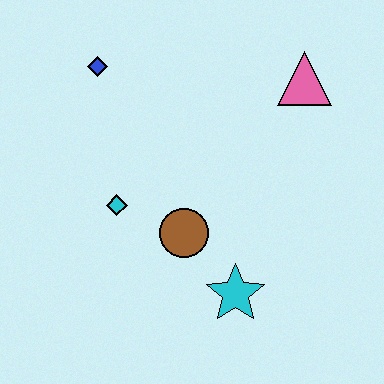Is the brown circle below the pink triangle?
Yes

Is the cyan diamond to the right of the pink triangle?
No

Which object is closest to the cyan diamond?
The brown circle is closest to the cyan diamond.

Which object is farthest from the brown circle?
The pink triangle is farthest from the brown circle.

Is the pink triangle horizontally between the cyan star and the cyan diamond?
No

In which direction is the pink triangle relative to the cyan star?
The pink triangle is above the cyan star.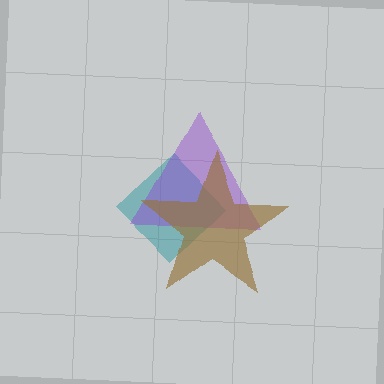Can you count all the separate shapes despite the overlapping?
Yes, there are 3 separate shapes.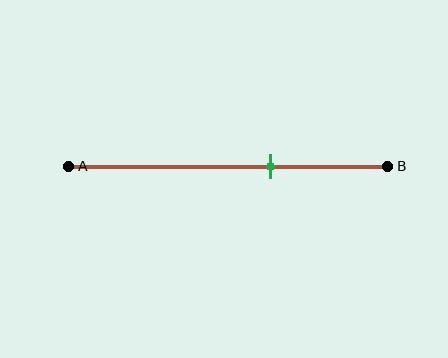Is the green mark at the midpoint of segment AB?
No, the mark is at about 65% from A, not at the 50% midpoint.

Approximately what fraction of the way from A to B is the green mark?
The green mark is approximately 65% of the way from A to B.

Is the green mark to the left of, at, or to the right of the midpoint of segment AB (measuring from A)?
The green mark is to the right of the midpoint of segment AB.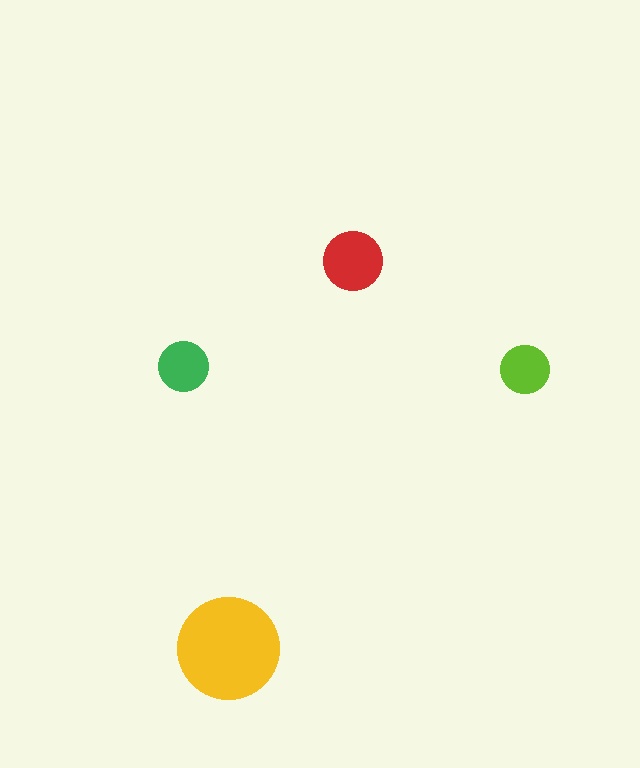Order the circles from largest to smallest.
the yellow one, the red one, the green one, the lime one.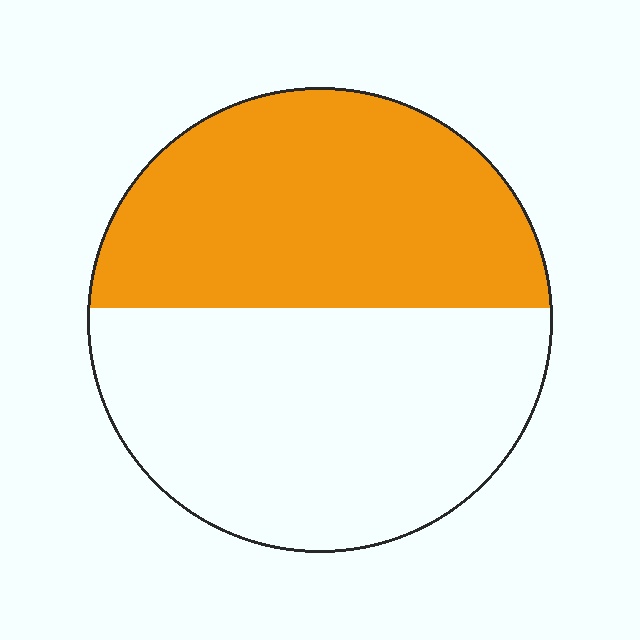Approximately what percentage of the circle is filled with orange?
Approximately 45%.